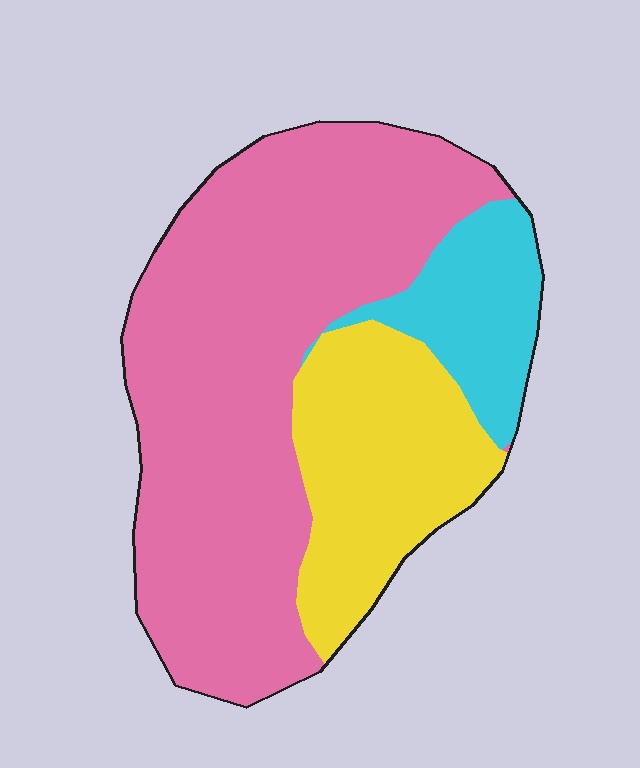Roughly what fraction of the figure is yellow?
Yellow takes up less than a quarter of the figure.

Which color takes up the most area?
Pink, at roughly 65%.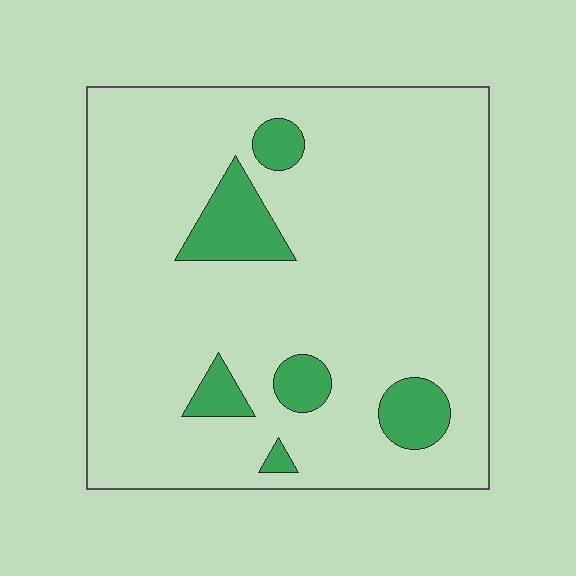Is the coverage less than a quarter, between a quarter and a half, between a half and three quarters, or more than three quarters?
Less than a quarter.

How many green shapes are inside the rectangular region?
6.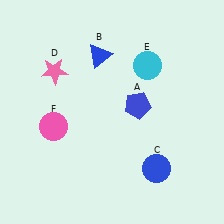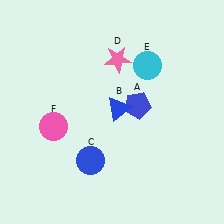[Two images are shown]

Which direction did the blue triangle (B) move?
The blue triangle (B) moved down.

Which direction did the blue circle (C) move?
The blue circle (C) moved left.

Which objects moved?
The objects that moved are: the blue triangle (B), the blue circle (C), the pink star (D).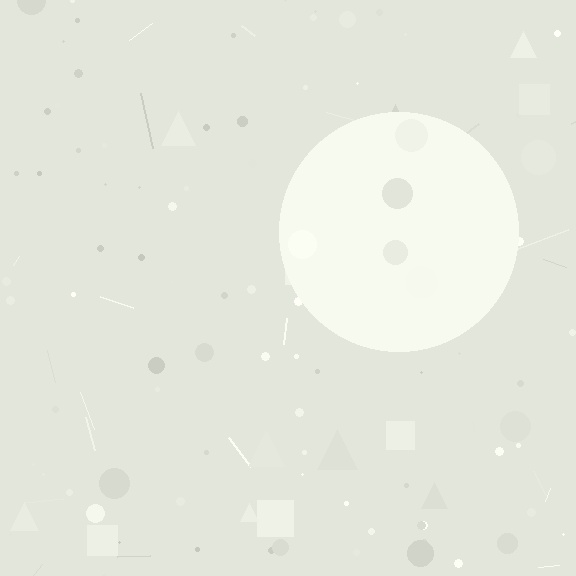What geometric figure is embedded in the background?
A circle is embedded in the background.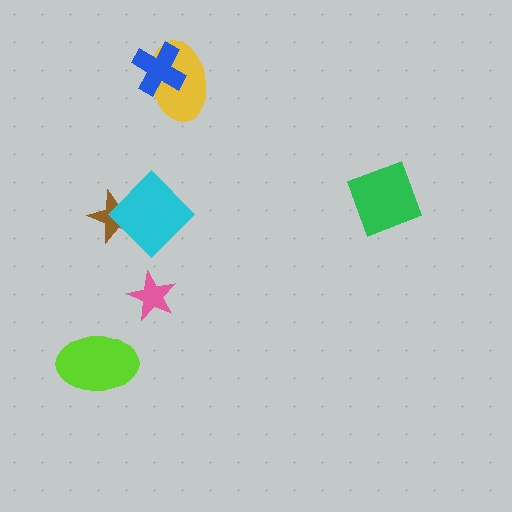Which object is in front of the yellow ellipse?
The blue cross is in front of the yellow ellipse.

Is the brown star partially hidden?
Yes, it is partially covered by another shape.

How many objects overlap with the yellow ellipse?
1 object overlaps with the yellow ellipse.